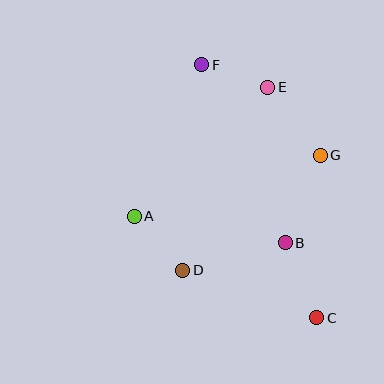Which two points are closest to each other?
Points E and F are closest to each other.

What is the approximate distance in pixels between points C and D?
The distance between C and D is approximately 142 pixels.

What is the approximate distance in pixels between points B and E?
The distance between B and E is approximately 156 pixels.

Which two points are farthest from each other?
Points C and F are farthest from each other.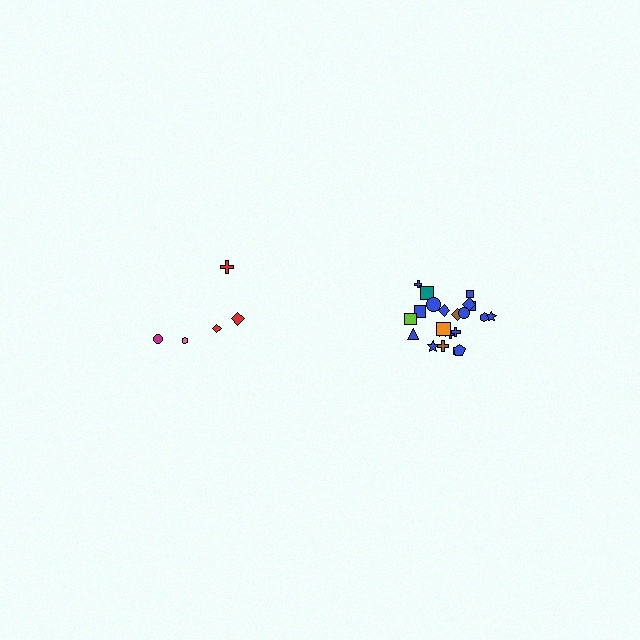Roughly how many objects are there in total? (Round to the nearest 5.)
Roughly 25 objects in total.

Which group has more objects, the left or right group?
The right group.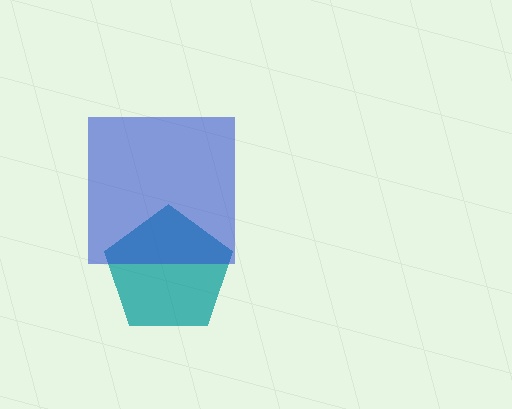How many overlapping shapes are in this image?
There are 2 overlapping shapes in the image.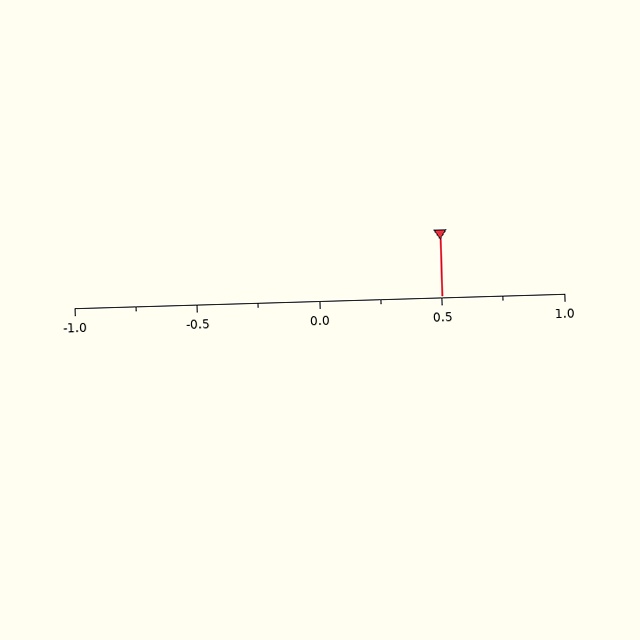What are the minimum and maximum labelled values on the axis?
The axis runs from -1.0 to 1.0.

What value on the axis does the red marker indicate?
The marker indicates approximately 0.5.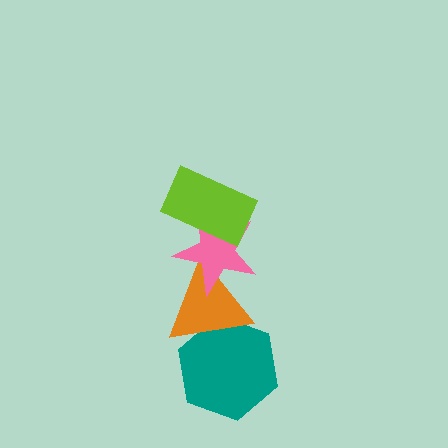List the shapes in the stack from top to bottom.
From top to bottom: the lime rectangle, the pink star, the orange triangle, the teal hexagon.